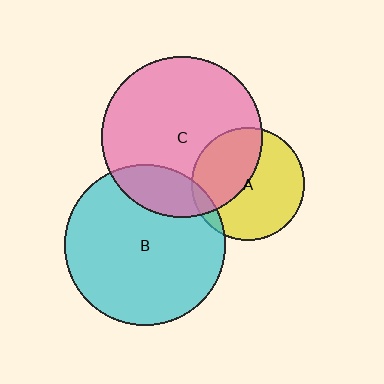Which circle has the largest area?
Circle B (cyan).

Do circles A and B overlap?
Yes.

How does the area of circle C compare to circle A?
Approximately 2.0 times.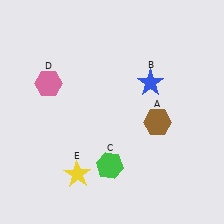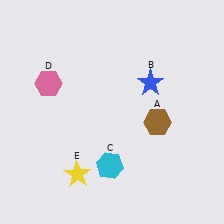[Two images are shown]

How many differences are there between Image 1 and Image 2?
There is 1 difference between the two images.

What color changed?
The hexagon (C) changed from green in Image 1 to cyan in Image 2.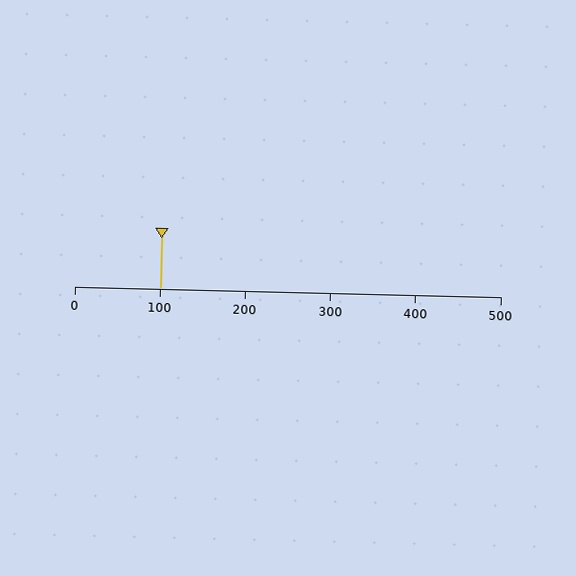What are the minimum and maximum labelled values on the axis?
The axis runs from 0 to 500.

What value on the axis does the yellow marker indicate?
The marker indicates approximately 100.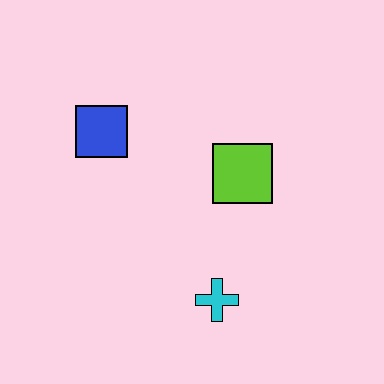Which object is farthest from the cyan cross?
The blue square is farthest from the cyan cross.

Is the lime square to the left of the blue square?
No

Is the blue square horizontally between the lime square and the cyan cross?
No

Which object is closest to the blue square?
The lime square is closest to the blue square.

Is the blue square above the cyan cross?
Yes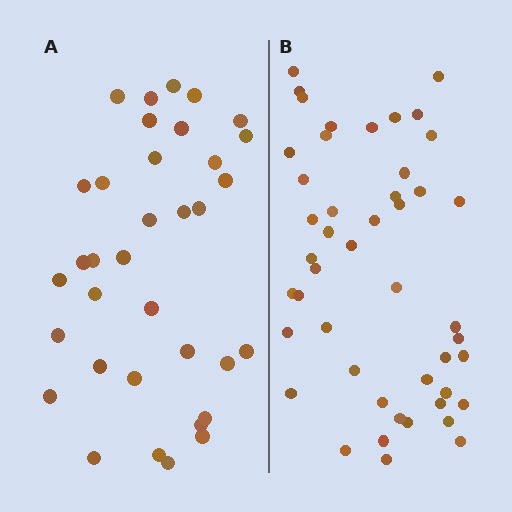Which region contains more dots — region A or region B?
Region B (the right region) has more dots.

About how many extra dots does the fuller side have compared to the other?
Region B has roughly 12 or so more dots than region A.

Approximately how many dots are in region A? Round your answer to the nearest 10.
About 40 dots. (The exact count is 35, which rounds to 40.)